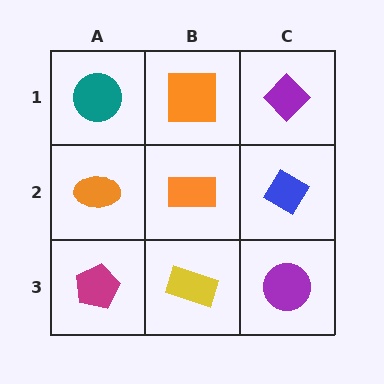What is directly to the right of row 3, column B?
A purple circle.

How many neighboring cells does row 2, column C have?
3.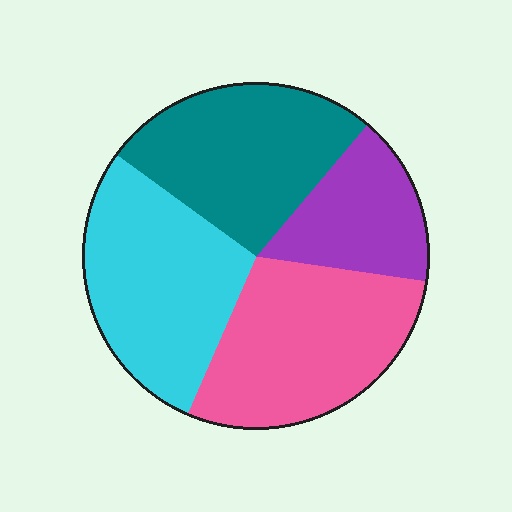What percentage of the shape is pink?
Pink covers around 30% of the shape.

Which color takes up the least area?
Purple, at roughly 15%.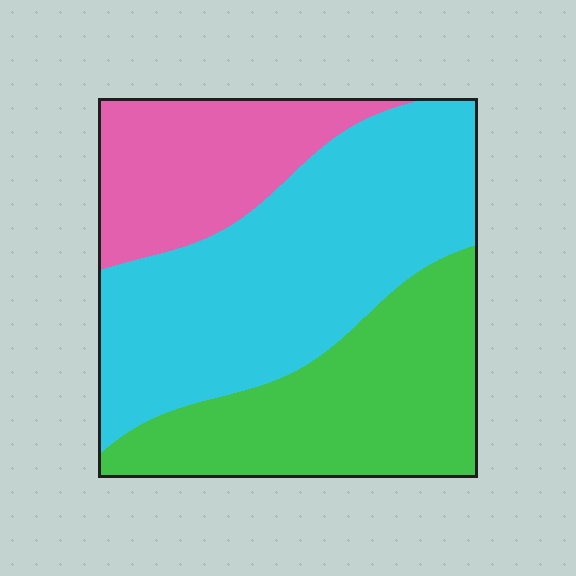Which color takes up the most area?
Cyan, at roughly 45%.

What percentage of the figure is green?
Green covers roughly 30% of the figure.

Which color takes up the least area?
Pink, at roughly 20%.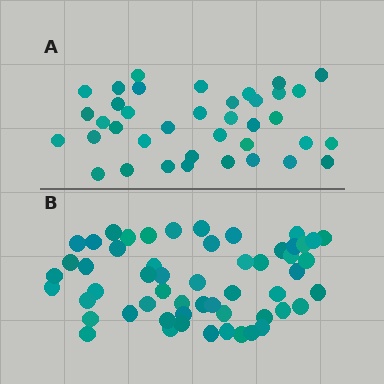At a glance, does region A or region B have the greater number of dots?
Region B (the bottom region) has more dots.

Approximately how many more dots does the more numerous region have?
Region B has approximately 15 more dots than region A.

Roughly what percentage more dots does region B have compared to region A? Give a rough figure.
About 45% more.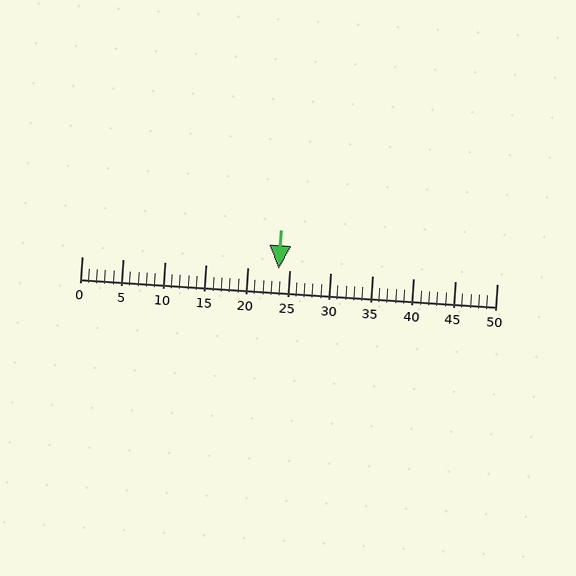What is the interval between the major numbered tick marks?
The major tick marks are spaced 5 units apart.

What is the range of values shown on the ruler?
The ruler shows values from 0 to 50.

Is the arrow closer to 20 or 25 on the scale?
The arrow is closer to 25.